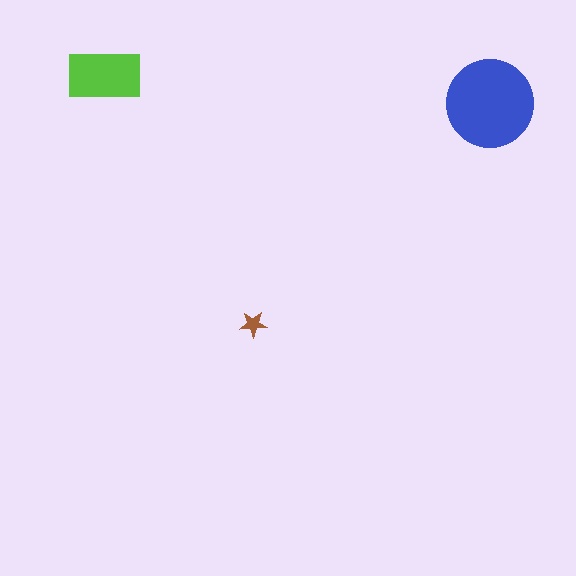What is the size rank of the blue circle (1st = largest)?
1st.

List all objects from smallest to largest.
The brown star, the lime rectangle, the blue circle.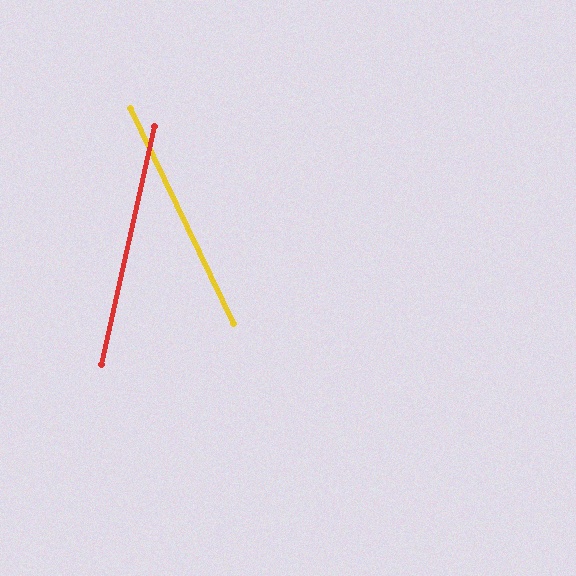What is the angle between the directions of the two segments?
Approximately 38 degrees.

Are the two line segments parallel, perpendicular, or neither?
Neither parallel nor perpendicular — they differ by about 38°.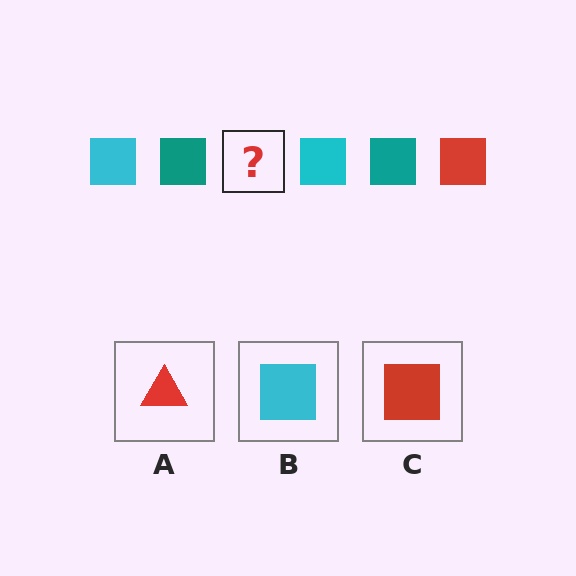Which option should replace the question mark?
Option C.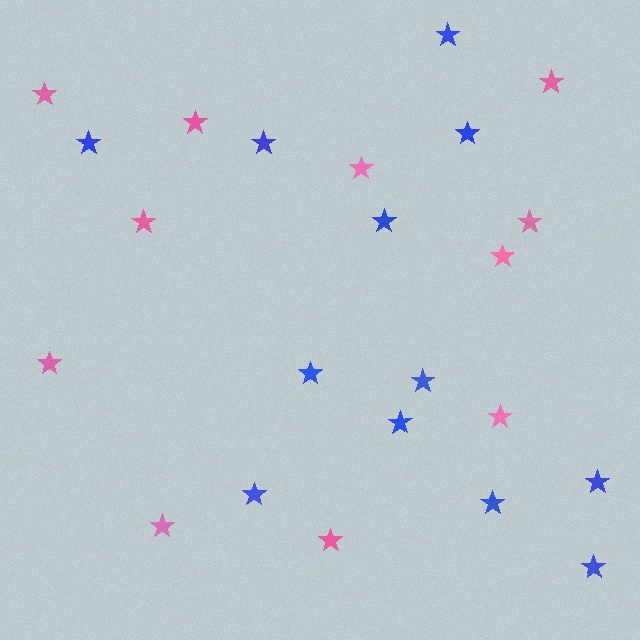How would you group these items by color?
There are 2 groups: one group of blue stars (12) and one group of pink stars (11).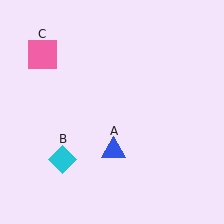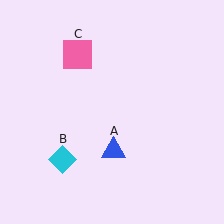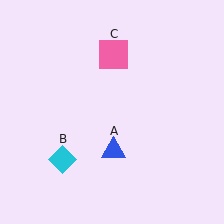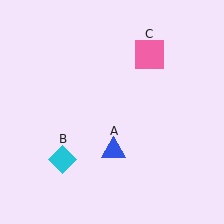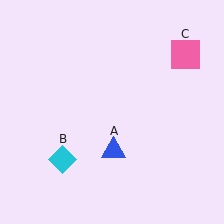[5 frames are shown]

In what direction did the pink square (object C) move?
The pink square (object C) moved right.